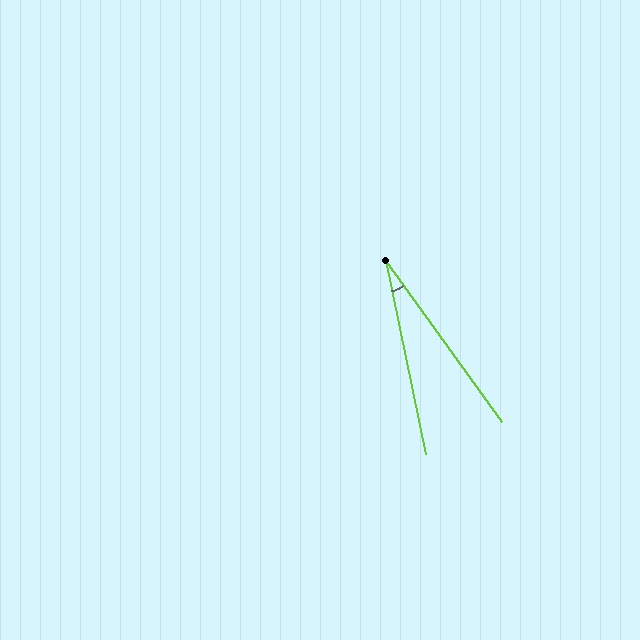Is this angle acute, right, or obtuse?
It is acute.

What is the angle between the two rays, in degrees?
Approximately 24 degrees.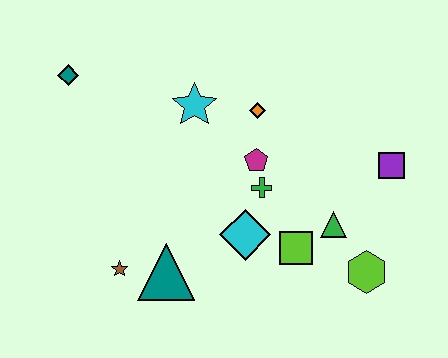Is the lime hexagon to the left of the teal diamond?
No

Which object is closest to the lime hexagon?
The green triangle is closest to the lime hexagon.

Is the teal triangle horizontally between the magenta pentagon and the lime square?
No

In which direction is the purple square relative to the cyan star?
The purple square is to the right of the cyan star.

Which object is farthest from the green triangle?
The teal diamond is farthest from the green triangle.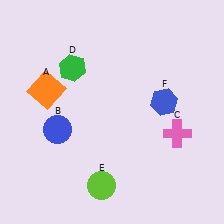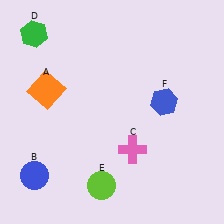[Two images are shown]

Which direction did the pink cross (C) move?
The pink cross (C) moved left.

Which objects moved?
The objects that moved are: the blue circle (B), the pink cross (C), the green hexagon (D).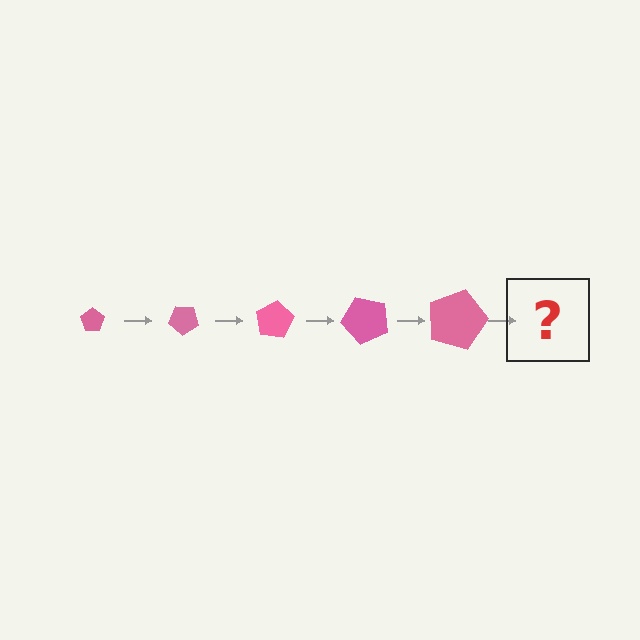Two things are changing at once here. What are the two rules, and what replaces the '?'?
The two rules are that the pentagon grows larger each step and it rotates 40 degrees each step. The '?' should be a pentagon, larger than the previous one and rotated 200 degrees from the start.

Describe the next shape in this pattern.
It should be a pentagon, larger than the previous one and rotated 200 degrees from the start.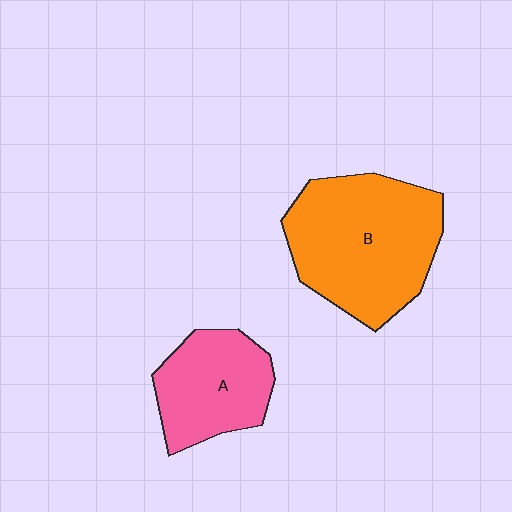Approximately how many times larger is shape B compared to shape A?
Approximately 1.7 times.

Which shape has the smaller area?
Shape A (pink).